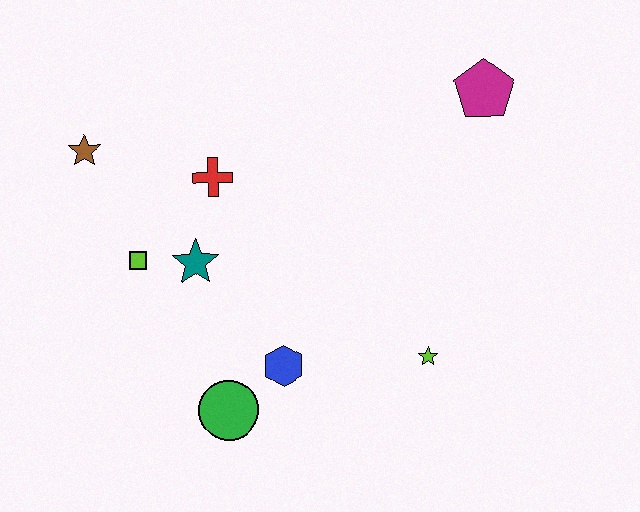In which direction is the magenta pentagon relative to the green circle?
The magenta pentagon is above the green circle.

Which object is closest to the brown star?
The lime square is closest to the brown star.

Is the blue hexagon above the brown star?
No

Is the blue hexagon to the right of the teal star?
Yes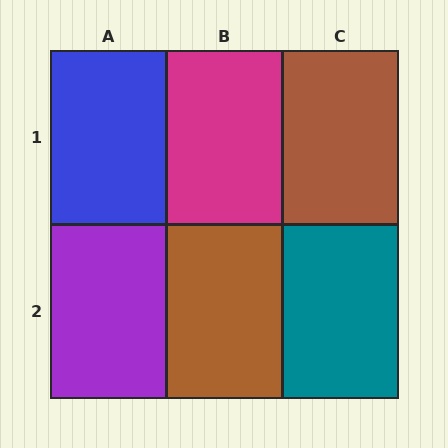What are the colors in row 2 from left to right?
Purple, brown, teal.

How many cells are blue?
1 cell is blue.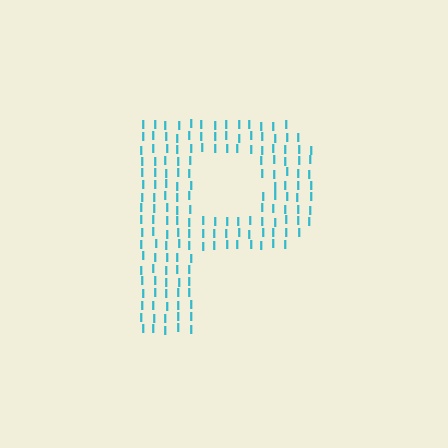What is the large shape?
The large shape is the letter P.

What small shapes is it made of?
It is made of small letter I's.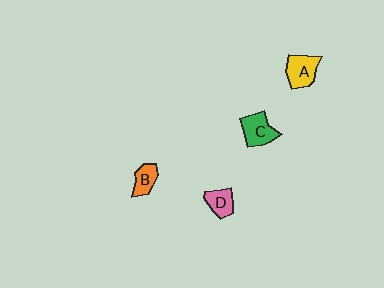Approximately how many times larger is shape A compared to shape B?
Approximately 1.5 times.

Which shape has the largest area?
Shape A (yellow).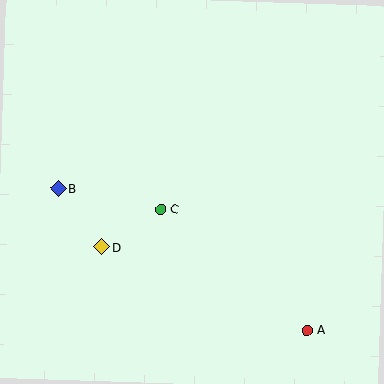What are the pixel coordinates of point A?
Point A is at (307, 330).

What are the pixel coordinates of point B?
Point B is at (58, 188).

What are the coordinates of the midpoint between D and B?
The midpoint between D and B is at (80, 218).